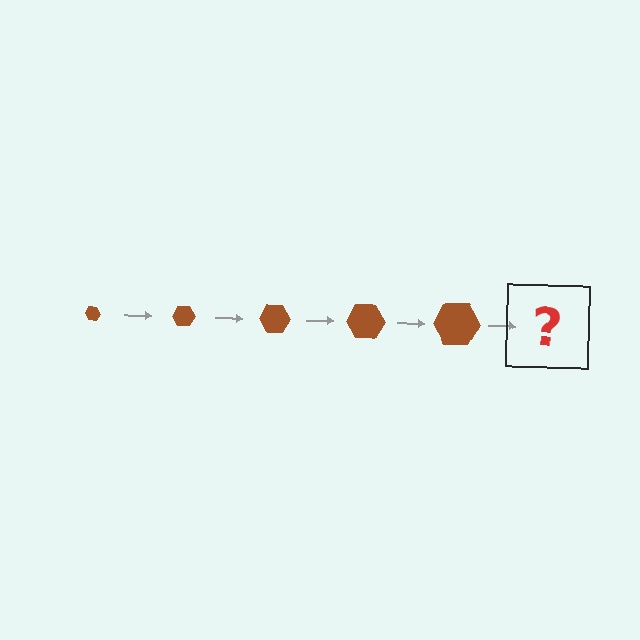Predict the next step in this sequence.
The next step is a brown hexagon, larger than the previous one.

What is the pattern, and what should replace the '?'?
The pattern is that the hexagon gets progressively larger each step. The '?' should be a brown hexagon, larger than the previous one.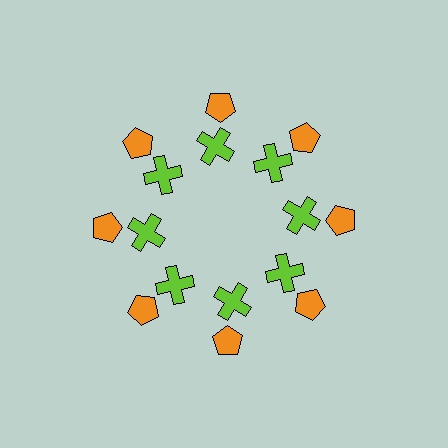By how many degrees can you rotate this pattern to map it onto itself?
The pattern maps onto itself every 45 degrees of rotation.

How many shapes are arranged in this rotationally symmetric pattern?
There are 16 shapes, arranged in 8 groups of 2.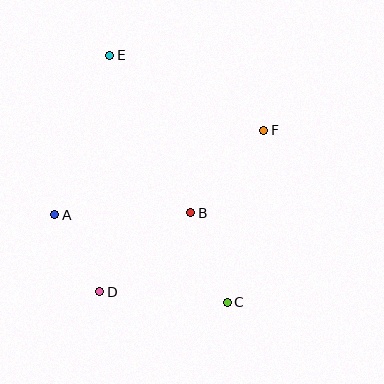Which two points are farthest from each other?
Points C and E are farthest from each other.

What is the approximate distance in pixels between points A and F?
The distance between A and F is approximately 225 pixels.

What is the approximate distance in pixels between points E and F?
The distance between E and F is approximately 171 pixels.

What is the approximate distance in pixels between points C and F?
The distance between C and F is approximately 176 pixels.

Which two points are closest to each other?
Points A and D are closest to each other.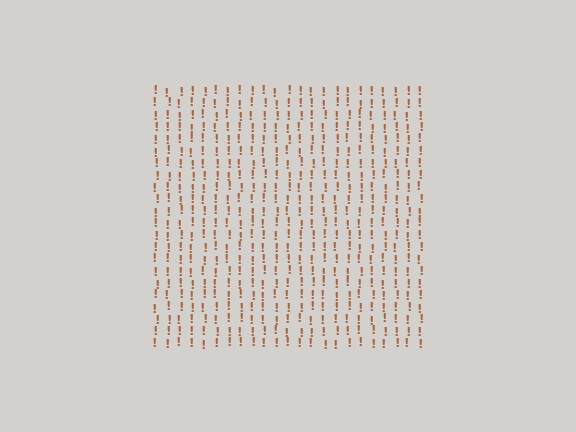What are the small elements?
The small elements are exclamation marks.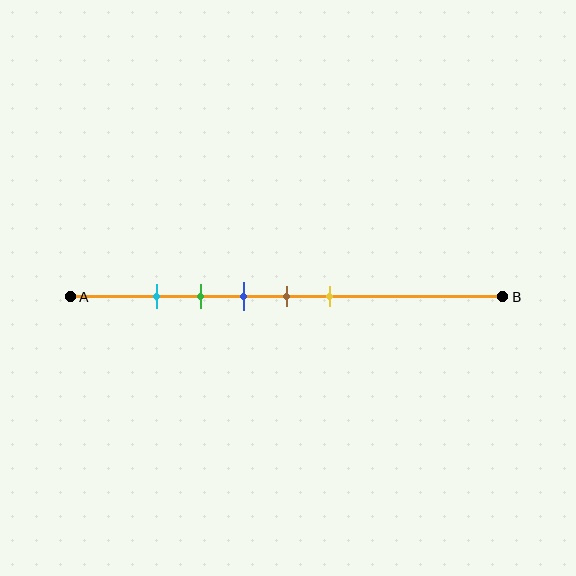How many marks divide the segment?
There are 5 marks dividing the segment.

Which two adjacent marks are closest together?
The cyan and green marks are the closest adjacent pair.